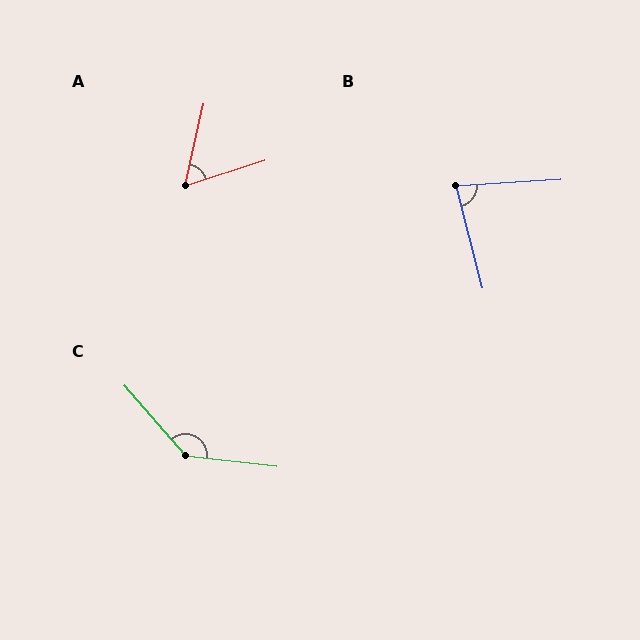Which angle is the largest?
C, at approximately 138 degrees.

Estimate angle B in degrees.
Approximately 79 degrees.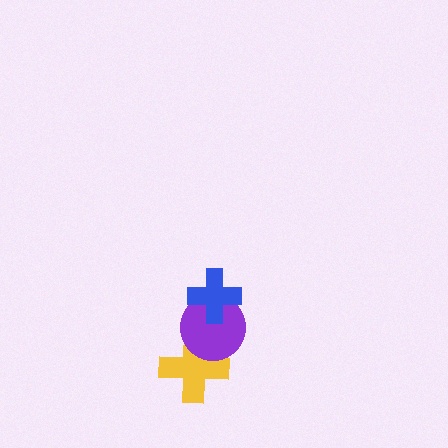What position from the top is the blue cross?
The blue cross is 1st from the top.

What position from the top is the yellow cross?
The yellow cross is 3rd from the top.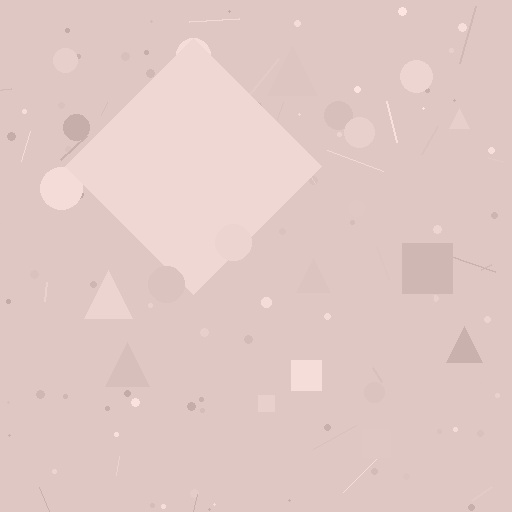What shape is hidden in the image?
A diamond is hidden in the image.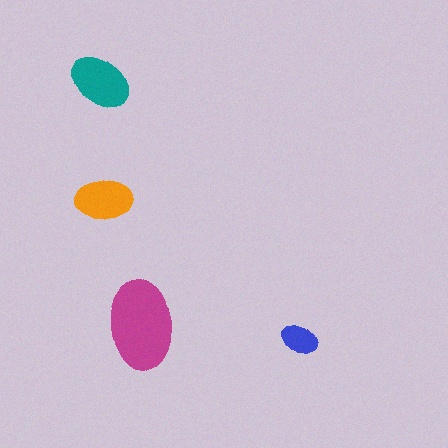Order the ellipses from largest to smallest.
the magenta one, the teal one, the orange one, the blue one.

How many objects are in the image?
There are 4 objects in the image.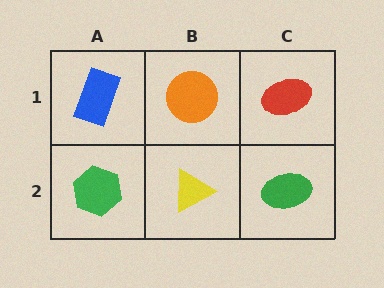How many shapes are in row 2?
3 shapes.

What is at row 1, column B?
An orange circle.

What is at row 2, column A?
A green hexagon.